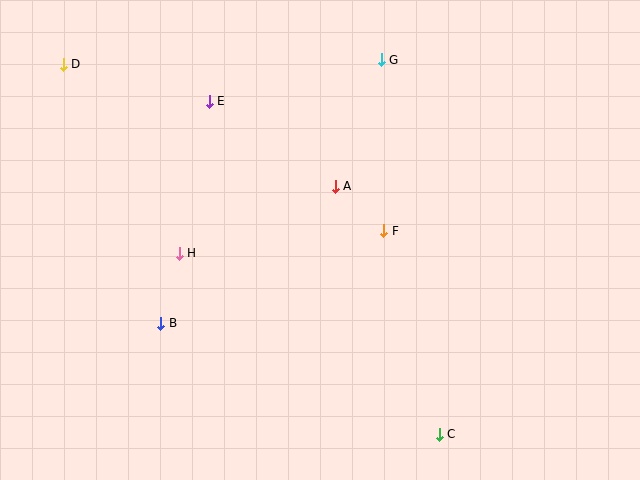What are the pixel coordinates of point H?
Point H is at (179, 254).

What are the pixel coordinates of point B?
Point B is at (161, 323).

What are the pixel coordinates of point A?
Point A is at (335, 186).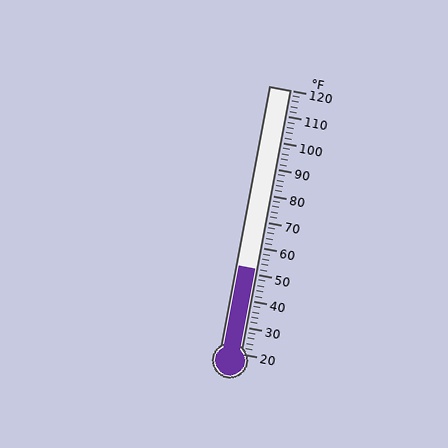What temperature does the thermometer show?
The thermometer shows approximately 52°F.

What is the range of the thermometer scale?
The thermometer scale ranges from 20°F to 120°F.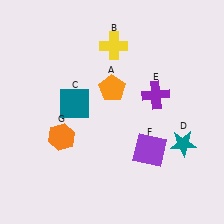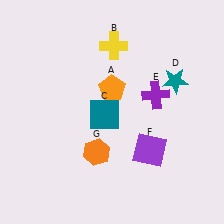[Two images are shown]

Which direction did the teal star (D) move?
The teal star (D) moved up.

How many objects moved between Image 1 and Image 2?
3 objects moved between the two images.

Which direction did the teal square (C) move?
The teal square (C) moved right.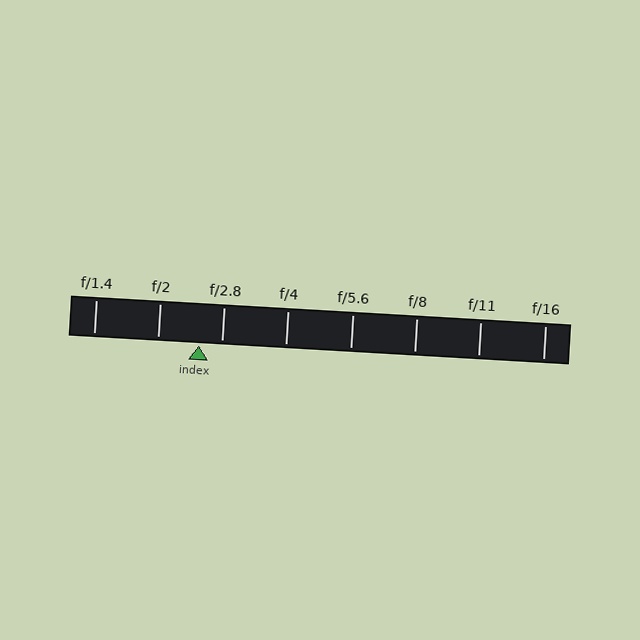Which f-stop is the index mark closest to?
The index mark is closest to f/2.8.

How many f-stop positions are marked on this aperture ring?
There are 8 f-stop positions marked.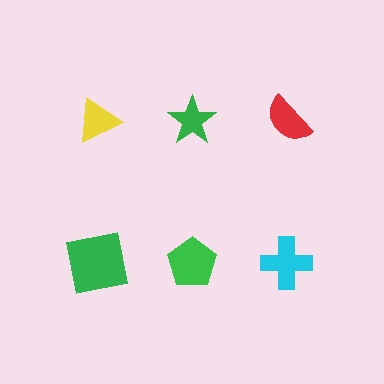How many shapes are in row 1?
3 shapes.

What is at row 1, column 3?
A red semicircle.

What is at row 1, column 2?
A green star.